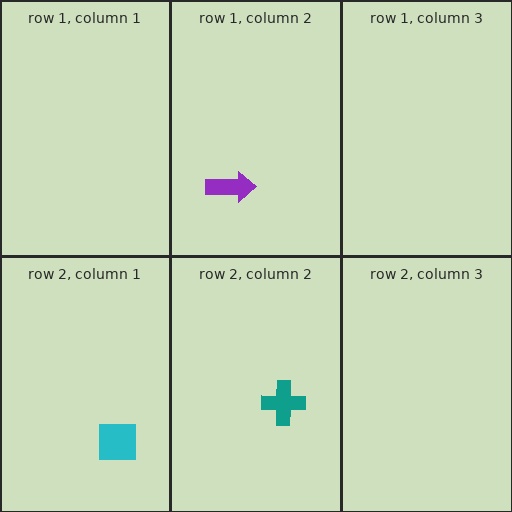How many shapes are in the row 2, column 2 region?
1.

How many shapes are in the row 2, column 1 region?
1.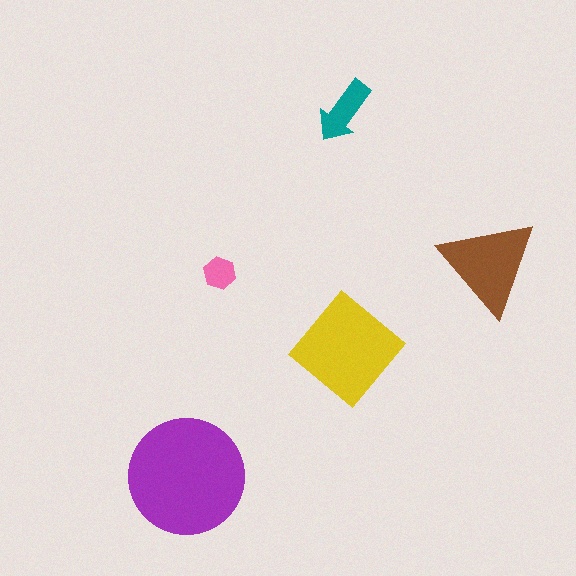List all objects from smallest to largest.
The pink hexagon, the teal arrow, the brown triangle, the yellow diamond, the purple circle.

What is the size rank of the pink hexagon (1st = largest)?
5th.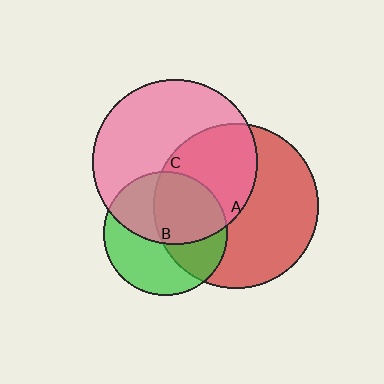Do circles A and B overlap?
Yes.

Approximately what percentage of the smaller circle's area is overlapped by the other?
Approximately 50%.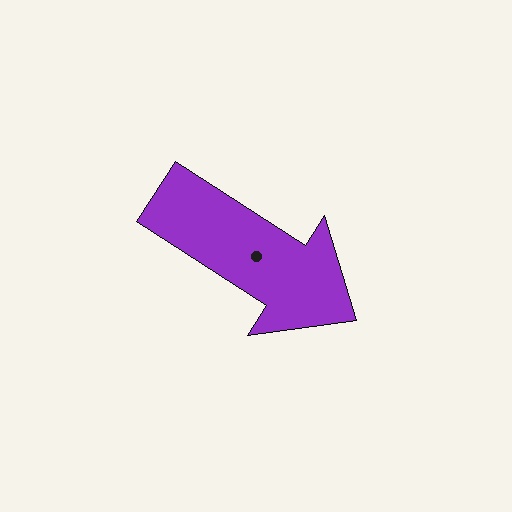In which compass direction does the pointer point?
Southeast.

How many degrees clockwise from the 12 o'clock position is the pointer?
Approximately 123 degrees.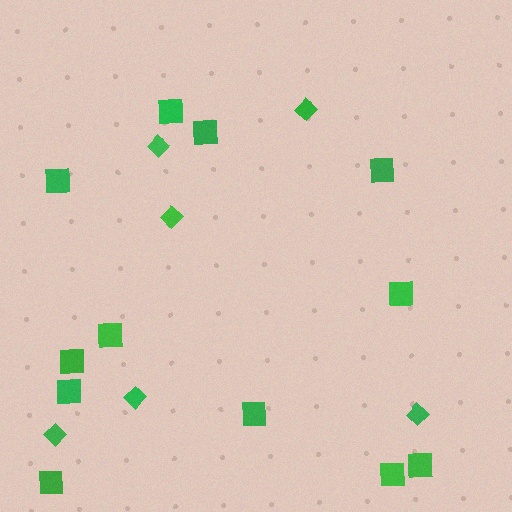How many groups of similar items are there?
There are 2 groups: one group of diamonds (6) and one group of squares (12).